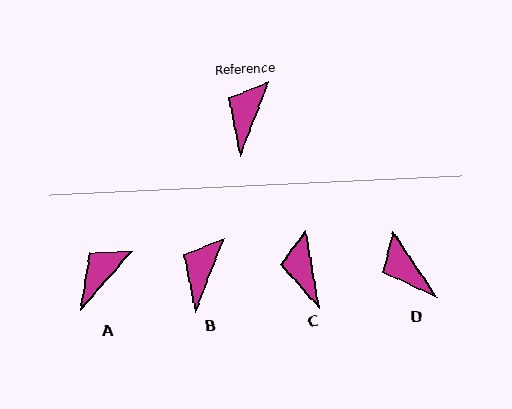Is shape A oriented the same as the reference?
No, it is off by about 20 degrees.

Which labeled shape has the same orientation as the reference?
B.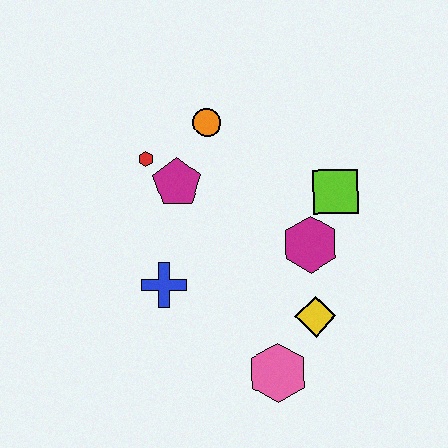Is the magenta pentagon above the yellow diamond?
Yes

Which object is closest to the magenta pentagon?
The red hexagon is closest to the magenta pentagon.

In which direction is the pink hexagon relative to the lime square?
The pink hexagon is below the lime square.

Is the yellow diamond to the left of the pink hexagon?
No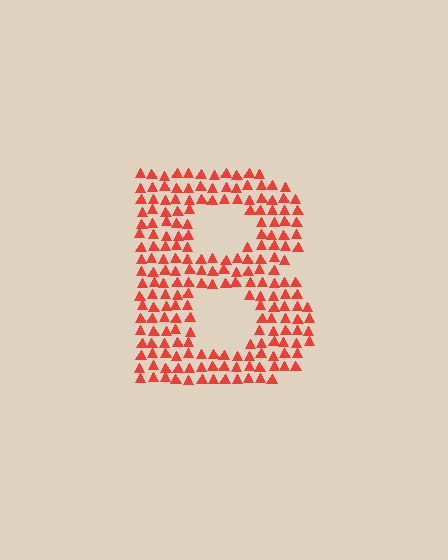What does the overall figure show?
The overall figure shows the letter B.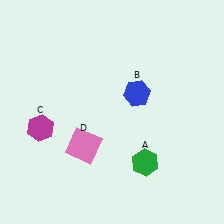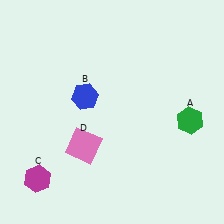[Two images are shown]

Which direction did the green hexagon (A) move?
The green hexagon (A) moved right.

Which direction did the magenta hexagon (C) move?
The magenta hexagon (C) moved down.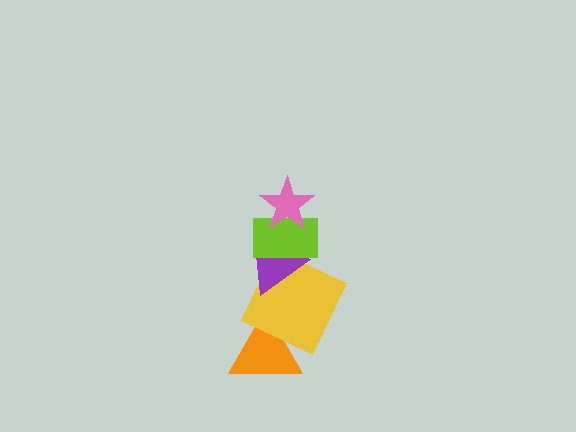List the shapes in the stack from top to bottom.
From top to bottom: the pink star, the lime rectangle, the purple triangle, the yellow square, the orange triangle.